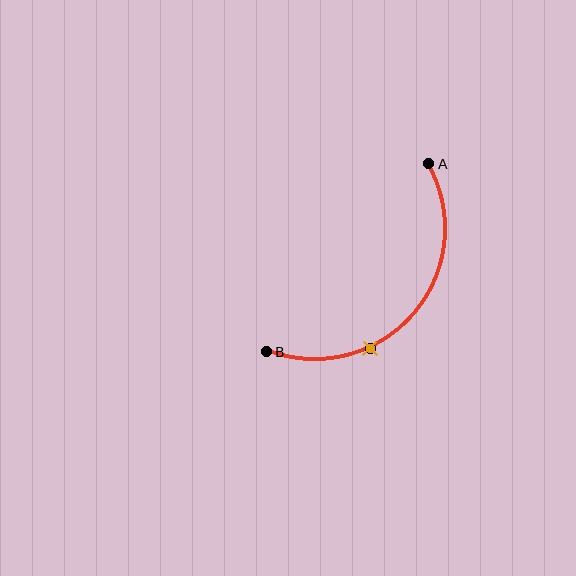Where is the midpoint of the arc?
The arc midpoint is the point on the curve farthest from the straight line joining A and B. It sits below and to the right of that line.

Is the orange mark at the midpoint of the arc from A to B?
No. The orange mark lies on the arc but is closer to endpoint B. The arc midpoint would be at the point on the curve equidistant along the arc from both A and B.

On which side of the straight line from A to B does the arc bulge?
The arc bulges below and to the right of the straight line connecting A and B.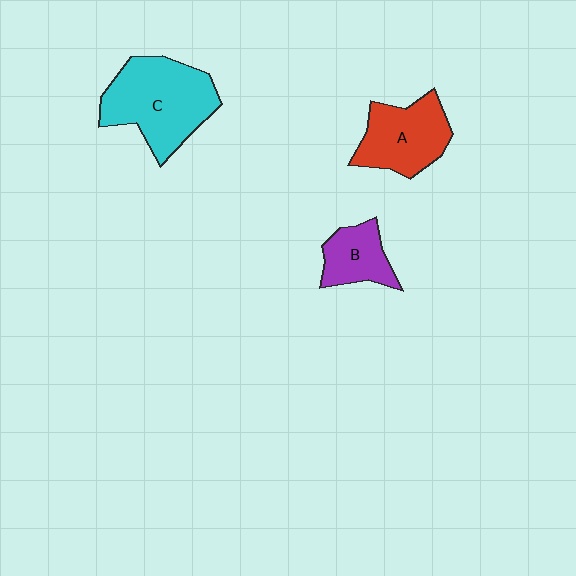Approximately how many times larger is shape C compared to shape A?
Approximately 1.4 times.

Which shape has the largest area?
Shape C (cyan).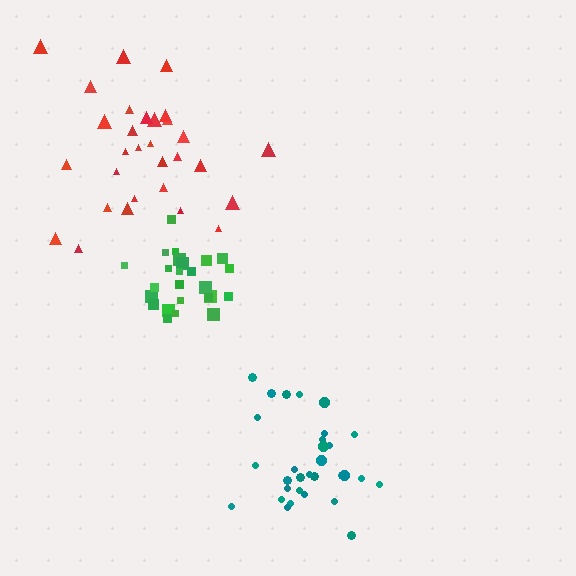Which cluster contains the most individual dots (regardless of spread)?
Teal (31).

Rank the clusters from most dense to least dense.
green, teal, red.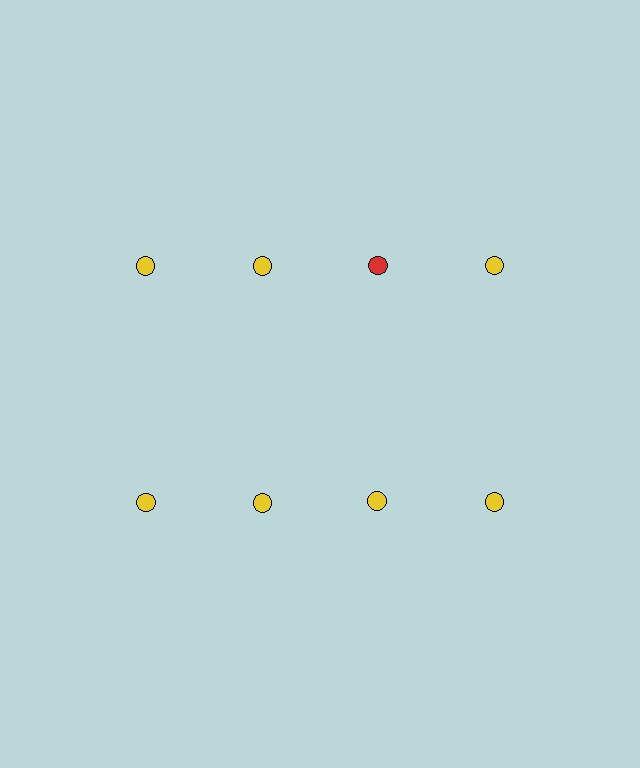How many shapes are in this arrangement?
There are 8 shapes arranged in a grid pattern.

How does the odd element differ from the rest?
It has a different color: red instead of yellow.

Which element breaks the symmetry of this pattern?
The red circle in the top row, center column breaks the symmetry. All other shapes are yellow circles.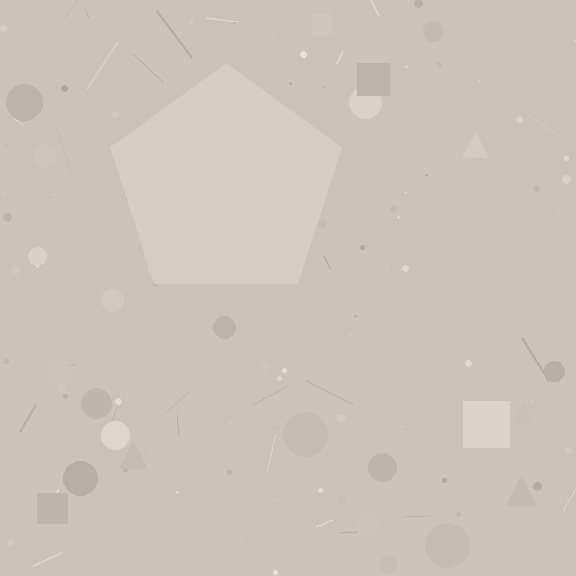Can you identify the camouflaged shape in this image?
The camouflaged shape is a pentagon.